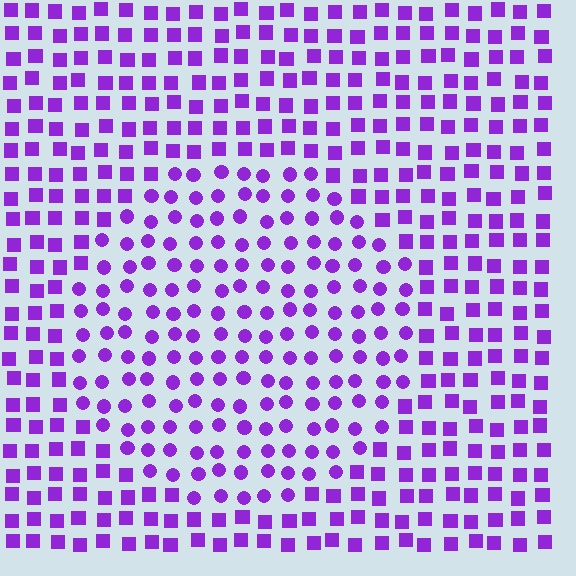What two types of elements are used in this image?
The image uses circles inside the circle region and squares outside it.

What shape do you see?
I see a circle.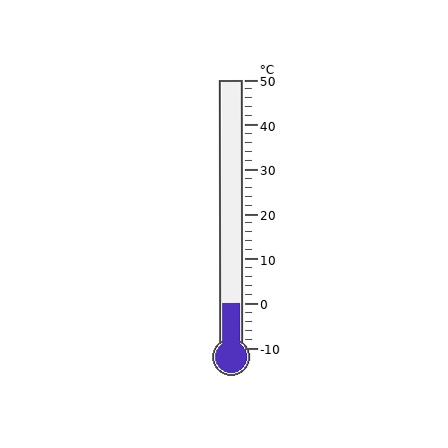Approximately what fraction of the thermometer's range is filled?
The thermometer is filled to approximately 15% of its range.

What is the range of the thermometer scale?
The thermometer scale ranges from -10°C to 50°C.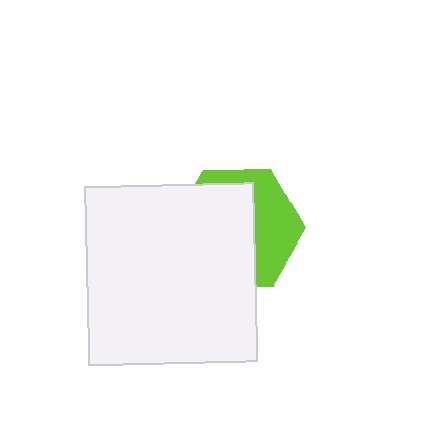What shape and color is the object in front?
The object in front is a white rectangle.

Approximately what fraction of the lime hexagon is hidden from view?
Roughly 61% of the lime hexagon is hidden behind the white rectangle.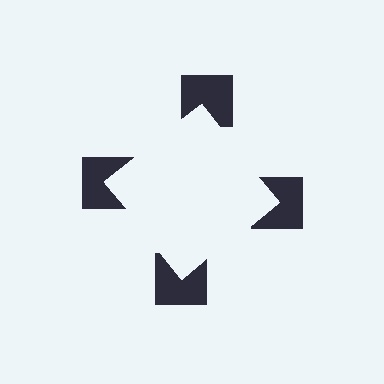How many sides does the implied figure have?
4 sides.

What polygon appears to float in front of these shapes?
An illusory square — its edges are inferred from the aligned wedge cuts in the notched squares, not physically drawn.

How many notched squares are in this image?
There are 4 — one at each vertex of the illusory square.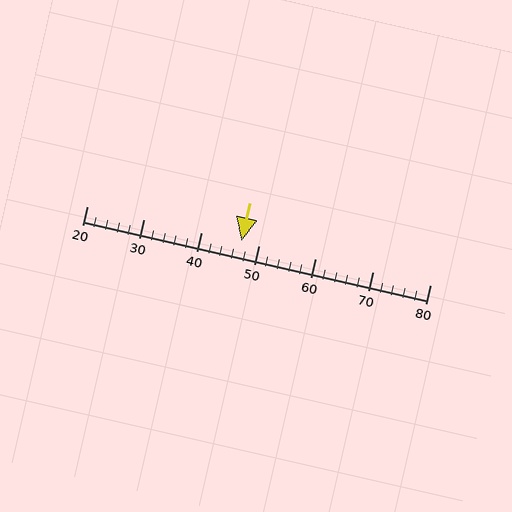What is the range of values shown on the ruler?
The ruler shows values from 20 to 80.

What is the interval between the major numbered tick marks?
The major tick marks are spaced 10 units apart.